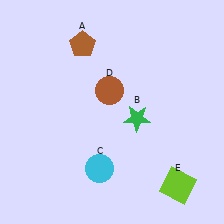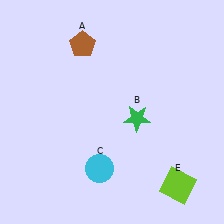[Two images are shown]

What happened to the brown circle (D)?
The brown circle (D) was removed in Image 2. It was in the top-left area of Image 1.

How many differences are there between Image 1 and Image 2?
There is 1 difference between the two images.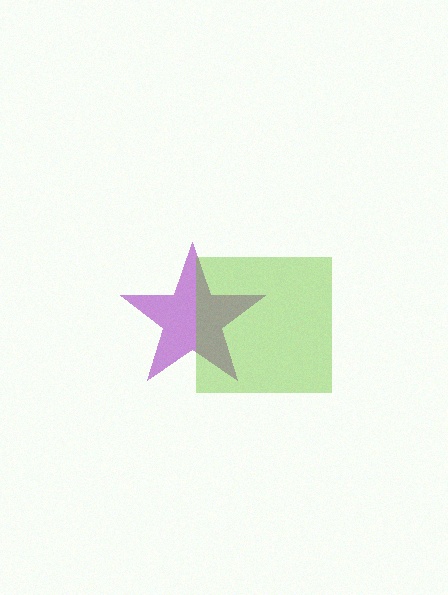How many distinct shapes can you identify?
There are 2 distinct shapes: a purple star, a lime square.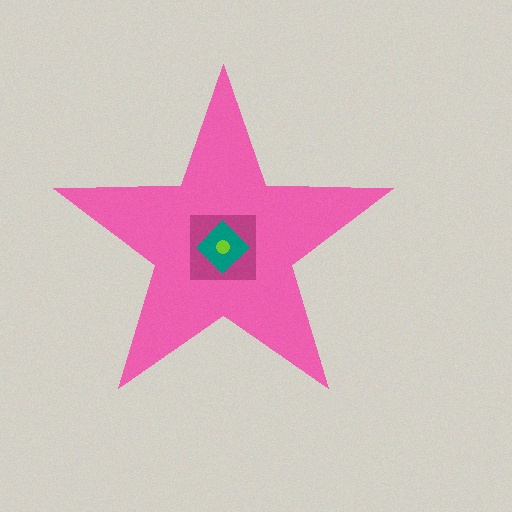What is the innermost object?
The lime circle.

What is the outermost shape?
The pink star.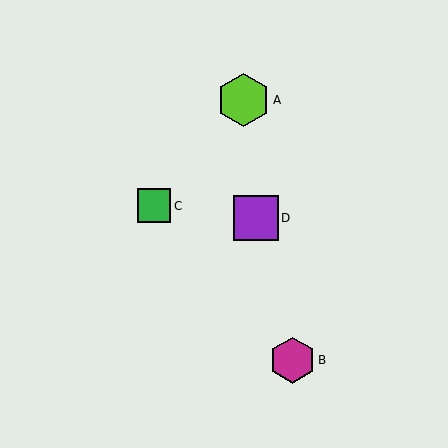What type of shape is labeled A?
Shape A is a lime hexagon.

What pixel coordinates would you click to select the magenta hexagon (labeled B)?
Click at (292, 360) to select the magenta hexagon B.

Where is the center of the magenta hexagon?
The center of the magenta hexagon is at (292, 360).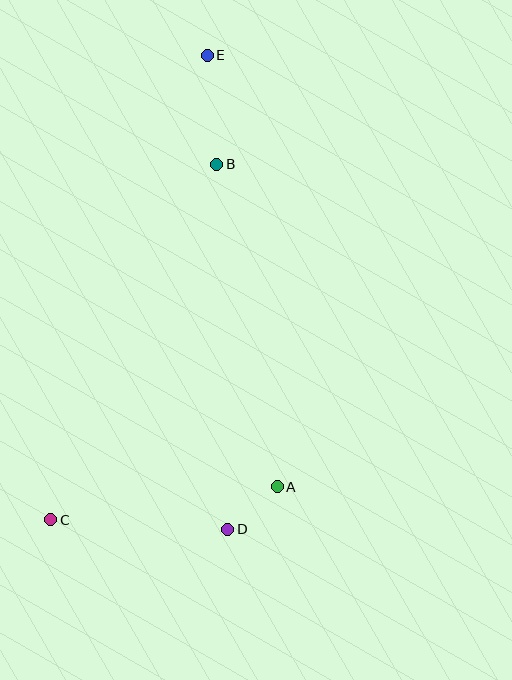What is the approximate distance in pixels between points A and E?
The distance between A and E is approximately 437 pixels.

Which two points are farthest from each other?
Points C and E are farthest from each other.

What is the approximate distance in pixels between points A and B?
The distance between A and B is approximately 328 pixels.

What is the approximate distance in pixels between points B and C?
The distance between B and C is approximately 392 pixels.